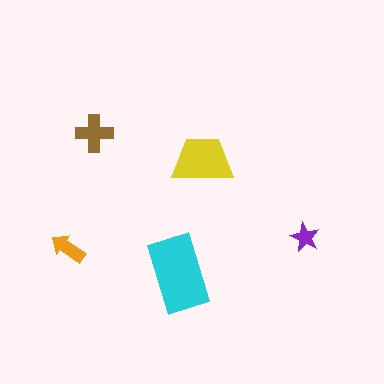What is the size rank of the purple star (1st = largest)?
5th.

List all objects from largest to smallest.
The cyan rectangle, the yellow trapezoid, the brown cross, the orange arrow, the purple star.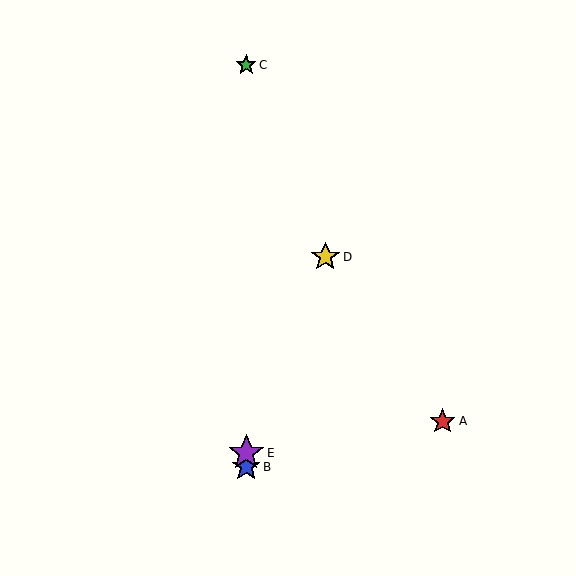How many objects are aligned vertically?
3 objects (B, C, E) are aligned vertically.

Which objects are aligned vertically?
Objects B, C, E are aligned vertically.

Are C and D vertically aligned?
No, C is at x≈246 and D is at x≈325.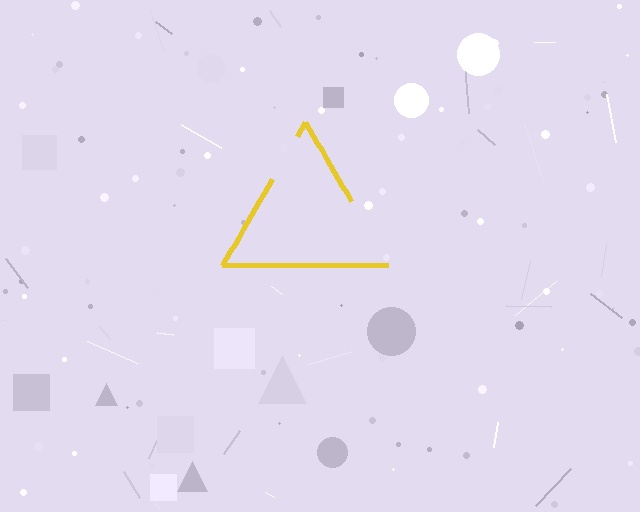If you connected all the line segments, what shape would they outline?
They would outline a triangle.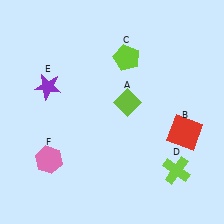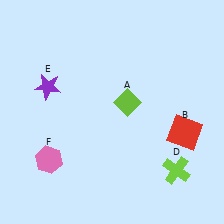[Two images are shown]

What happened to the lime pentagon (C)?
The lime pentagon (C) was removed in Image 2. It was in the top-right area of Image 1.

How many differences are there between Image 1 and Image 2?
There is 1 difference between the two images.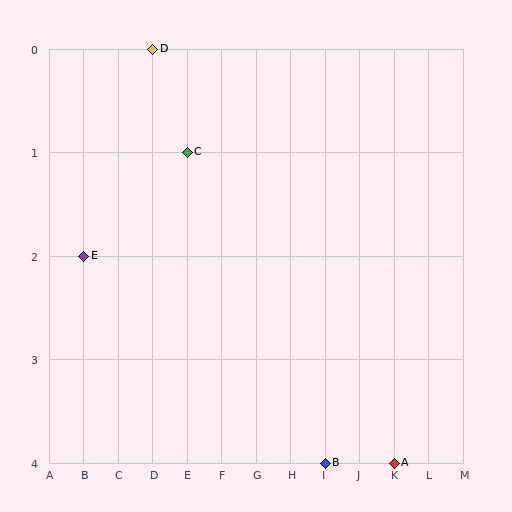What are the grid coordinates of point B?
Point B is at grid coordinates (I, 4).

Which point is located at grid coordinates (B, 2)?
Point E is at (B, 2).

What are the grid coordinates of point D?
Point D is at grid coordinates (D, 0).